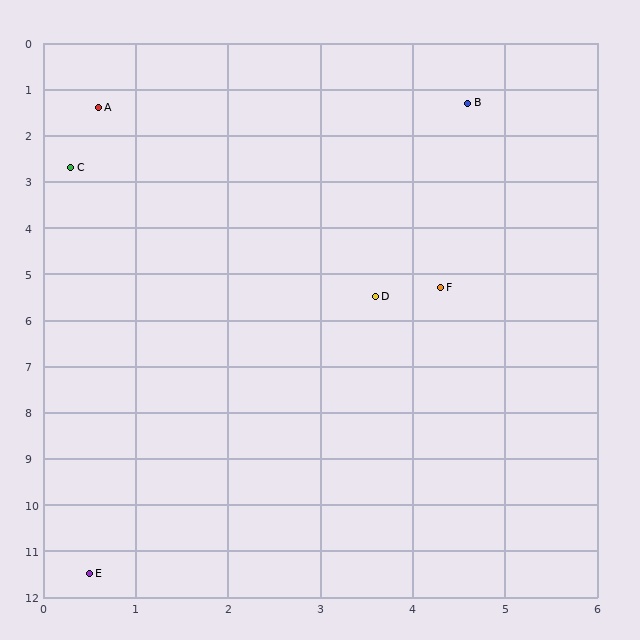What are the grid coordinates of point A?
Point A is at approximately (0.6, 1.4).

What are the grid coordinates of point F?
Point F is at approximately (4.3, 5.3).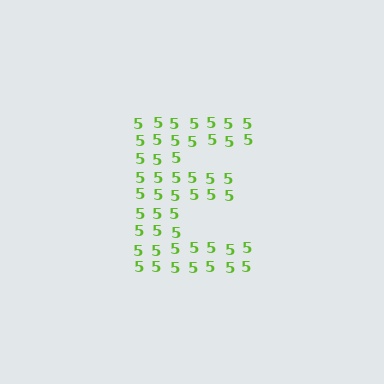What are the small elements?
The small elements are digit 5's.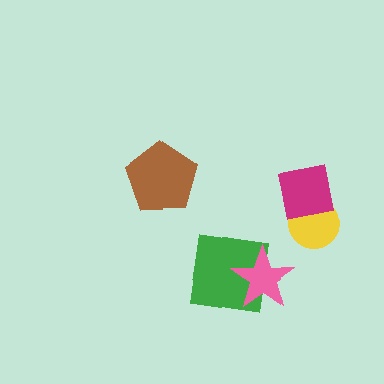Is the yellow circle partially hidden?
Yes, it is partially covered by another shape.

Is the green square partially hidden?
Yes, it is partially covered by another shape.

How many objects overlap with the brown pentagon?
0 objects overlap with the brown pentagon.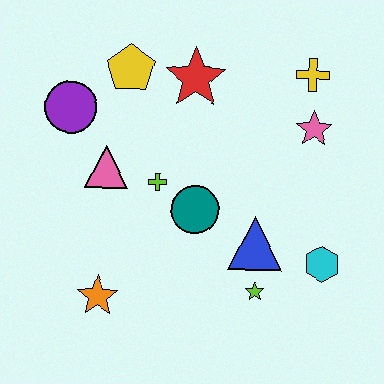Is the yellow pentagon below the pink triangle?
No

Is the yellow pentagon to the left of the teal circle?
Yes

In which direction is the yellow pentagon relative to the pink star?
The yellow pentagon is to the left of the pink star.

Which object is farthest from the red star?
The orange star is farthest from the red star.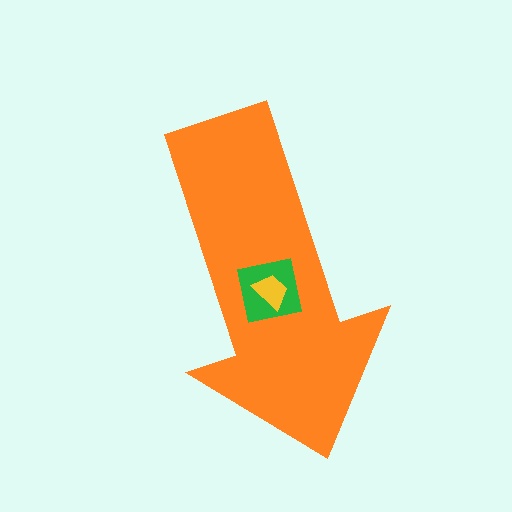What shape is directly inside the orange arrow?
The green square.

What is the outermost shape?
The orange arrow.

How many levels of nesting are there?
3.